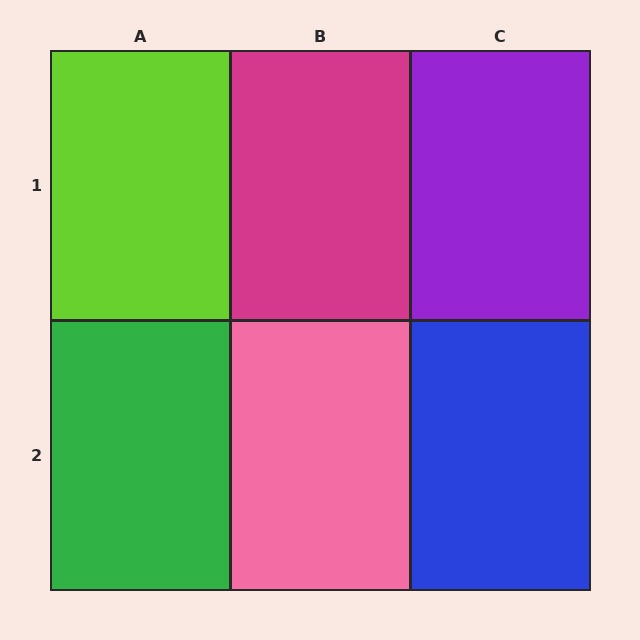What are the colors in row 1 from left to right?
Lime, magenta, purple.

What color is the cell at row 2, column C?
Blue.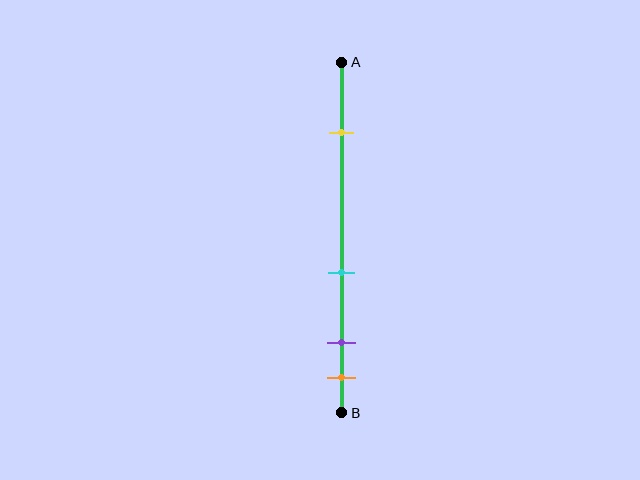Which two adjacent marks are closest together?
The purple and orange marks are the closest adjacent pair.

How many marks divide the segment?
There are 4 marks dividing the segment.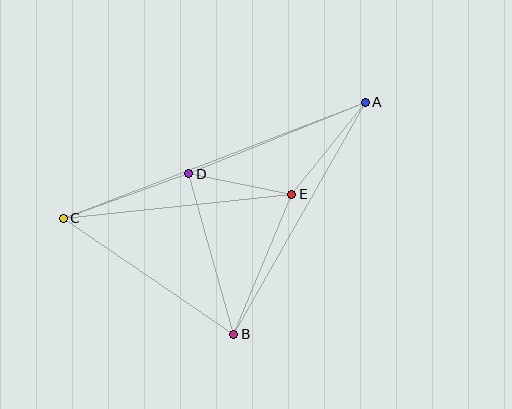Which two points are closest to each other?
Points D and E are closest to each other.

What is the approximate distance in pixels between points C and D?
The distance between C and D is approximately 133 pixels.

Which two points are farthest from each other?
Points A and C are farthest from each other.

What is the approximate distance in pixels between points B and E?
The distance between B and E is approximately 152 pixels.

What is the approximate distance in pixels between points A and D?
The distance between A and D is approximately 191 pixels.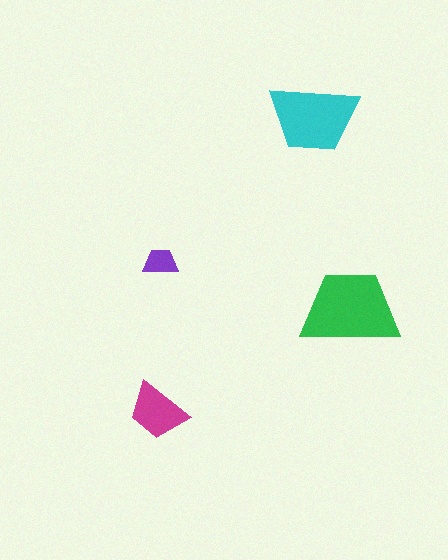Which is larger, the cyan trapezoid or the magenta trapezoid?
The cyan one.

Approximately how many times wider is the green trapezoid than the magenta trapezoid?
About 1.5 times wider.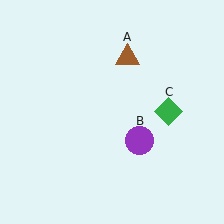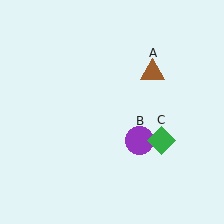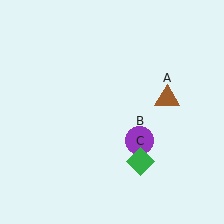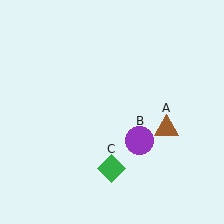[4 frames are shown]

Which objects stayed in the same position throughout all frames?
Purple circle (object B) remained stationary.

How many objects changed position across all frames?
2 objects changed position: brown triangle (object A), green diamond (object C).